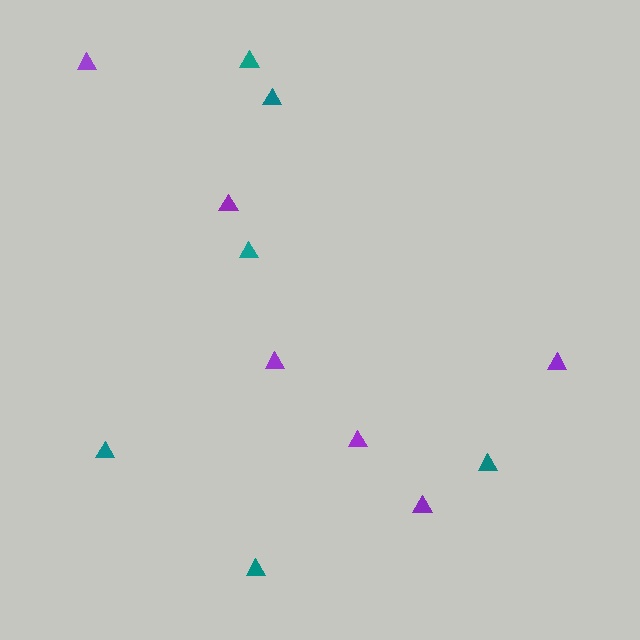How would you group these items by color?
There are 2 groups: one group of purple triangles (6) and one group of teal triangles (6).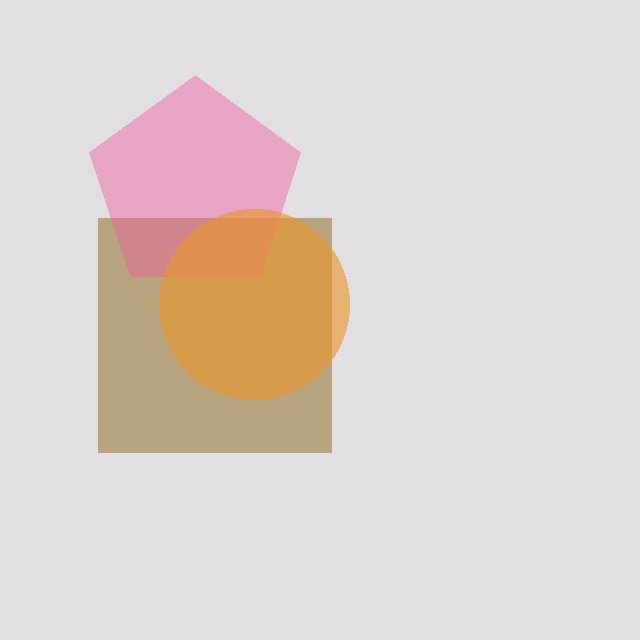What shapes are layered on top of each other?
The layered shapes are: a brown square, a pink pentagon, an orange circle.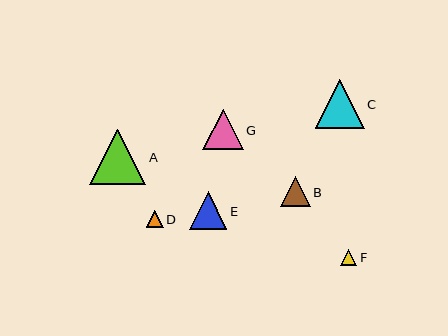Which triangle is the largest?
Triangle A is the largest with a size of approximately 56 pixels.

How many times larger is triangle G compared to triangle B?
Triangle G is approximately 1.4 times the size of triangle B.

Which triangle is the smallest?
Triangle F is the smallest with a size of approximately 16 pixels.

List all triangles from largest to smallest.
From largest to smallest: A, C, G, E, B, D, F.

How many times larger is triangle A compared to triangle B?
Triangle A is approximately 1.9 times the size of triangle B.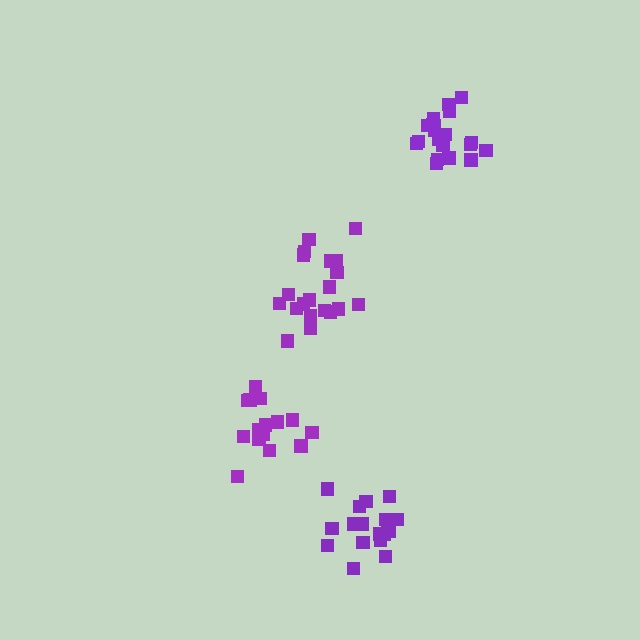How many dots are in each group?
Group 1: 15 dots, Group 2: 20 dots, Group 3: 20 dots, Group 4: 18 dots (73 total).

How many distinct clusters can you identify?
There are 4 distinct clusters.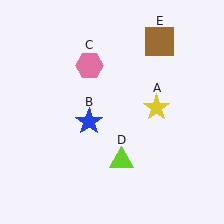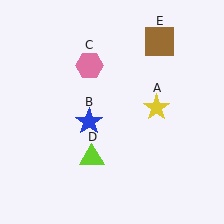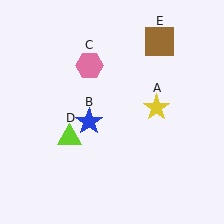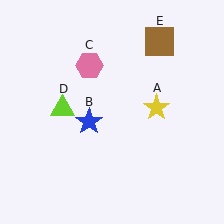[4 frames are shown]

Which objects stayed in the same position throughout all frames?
Yellow star (object A) and blue star (object B) and pink hexagon (object C) and brown square (object E) remained stationary.